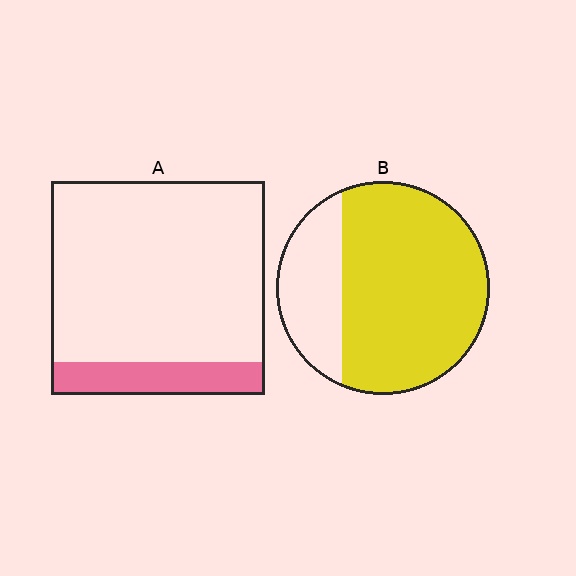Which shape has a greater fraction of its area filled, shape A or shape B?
Shape B.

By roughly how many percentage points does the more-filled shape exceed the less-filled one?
By roughly 60 percentage points (B over A).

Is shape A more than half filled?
No.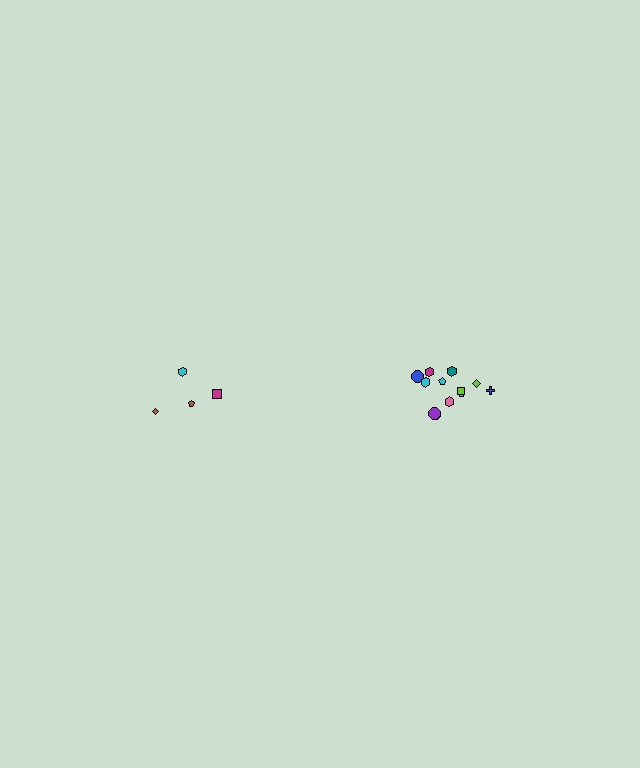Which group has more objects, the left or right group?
The right group.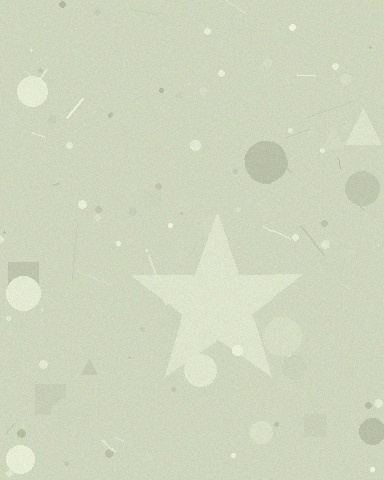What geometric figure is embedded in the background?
A star is embedded in the background.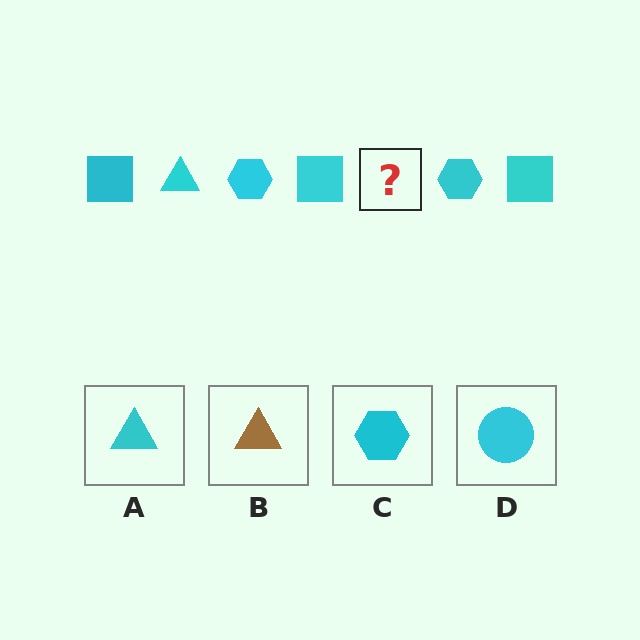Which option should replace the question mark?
Option A.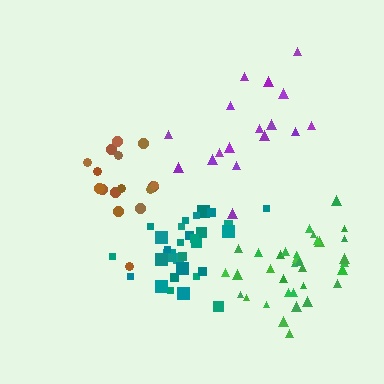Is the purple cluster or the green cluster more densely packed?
Green.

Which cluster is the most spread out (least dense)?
Purple.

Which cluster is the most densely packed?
Teal.